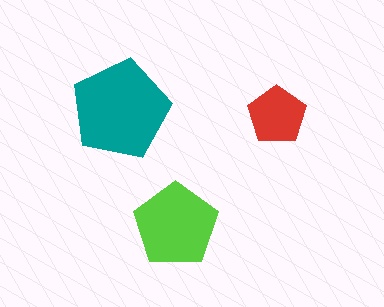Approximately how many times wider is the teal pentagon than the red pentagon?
About 1.5 times wider.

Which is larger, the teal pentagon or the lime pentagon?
The teal one.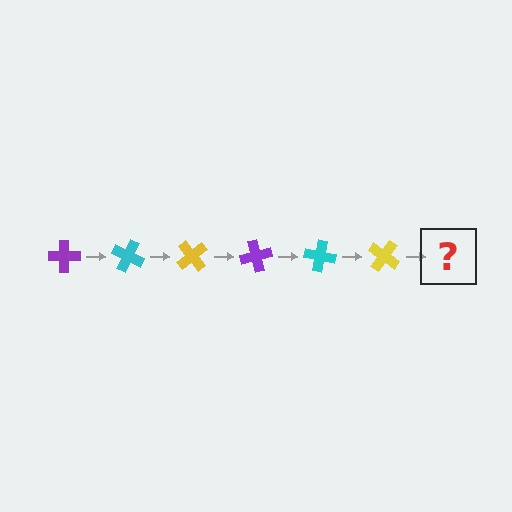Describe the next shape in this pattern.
It should be a purple cross, rotated 150 degrees from the start.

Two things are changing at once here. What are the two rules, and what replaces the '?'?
The two rules are that it rotates 25 degrees each step and the color cycles through purple, cyan, and yellow. The '?' should be a purple cross, rotated 150 degrees from the start.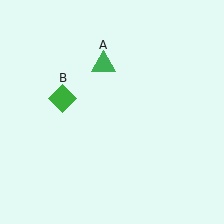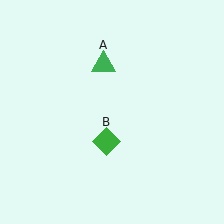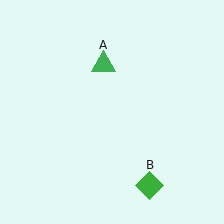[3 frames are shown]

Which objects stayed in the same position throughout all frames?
Green triangle (object A) remained stationary.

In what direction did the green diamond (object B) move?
The green diamond (object B) moved down and to the right.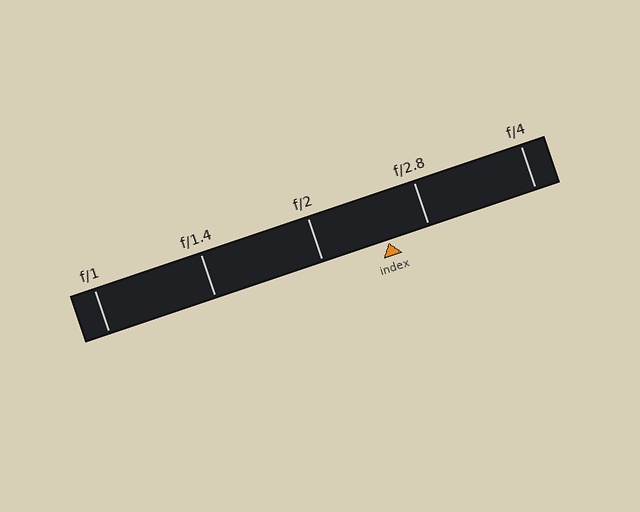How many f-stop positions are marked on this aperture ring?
There are 5 f-stop positions marked.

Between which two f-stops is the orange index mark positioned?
The index mark is between f/2 and f/2.8.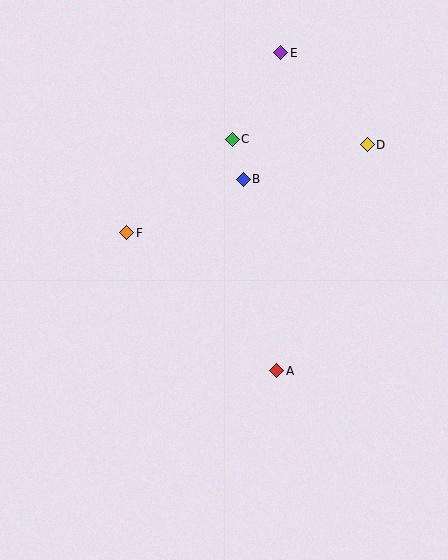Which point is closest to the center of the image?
Point B at (243, 179) is closest to the center.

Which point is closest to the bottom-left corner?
Point A is closest to the bottom-left corner.